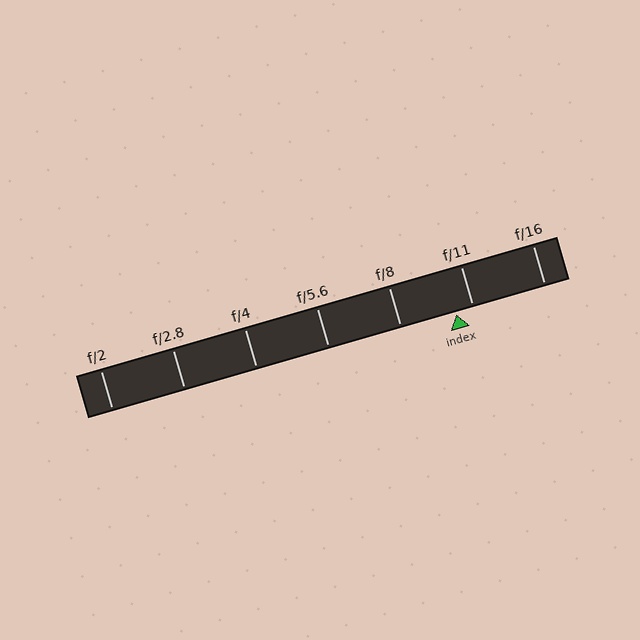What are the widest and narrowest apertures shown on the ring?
The widest aperture shown is f/2 and the narrowest is f/16.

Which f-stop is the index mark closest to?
The index mark is closest to f/11.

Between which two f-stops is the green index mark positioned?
The index mark is between f/8 and f/11.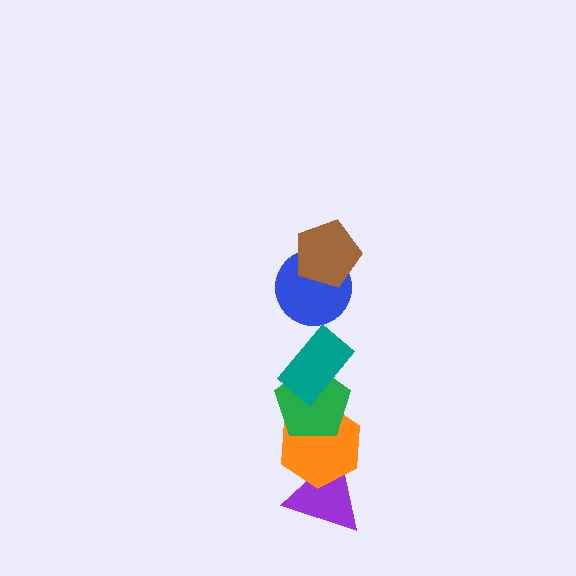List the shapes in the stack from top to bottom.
From top to bottom: the brown pentagon, the blue circle, the teal rectangle, the green pentagon, the orange hexagon, the purple triangle.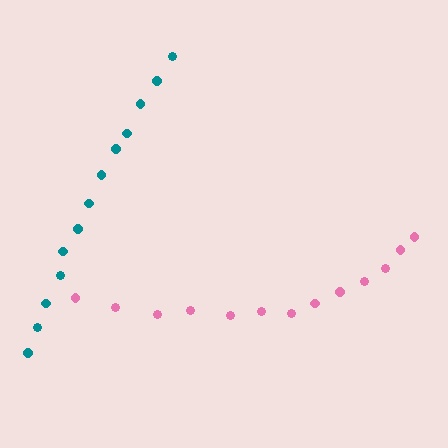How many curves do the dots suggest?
There are 2 distinct paths.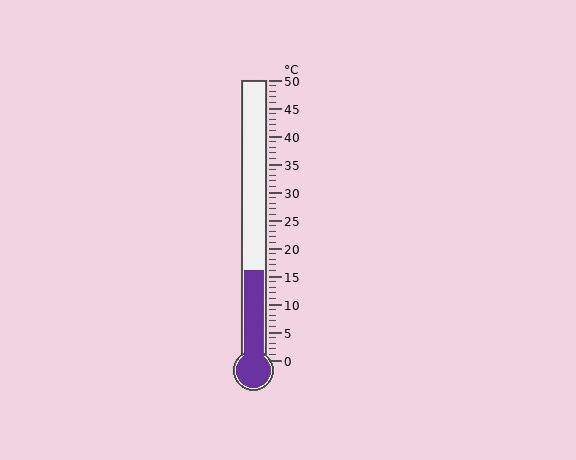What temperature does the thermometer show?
The thermometer shows approximately 16°C.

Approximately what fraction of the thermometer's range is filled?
The thermometer is filled to approximately 30% of its range.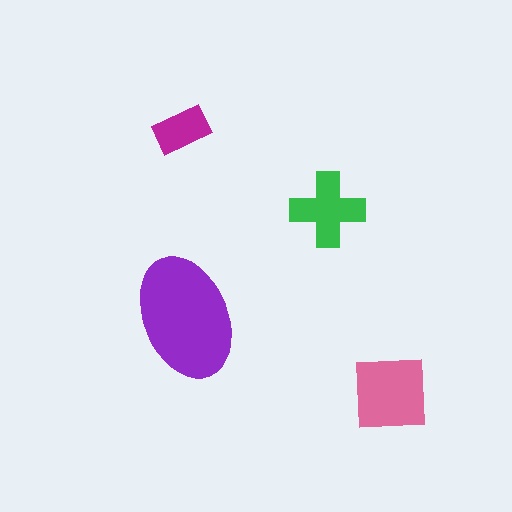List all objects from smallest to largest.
The magenta rectangle, the green cross, the pink square, the purple ellipse.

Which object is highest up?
The magenta rectangle is topmost.